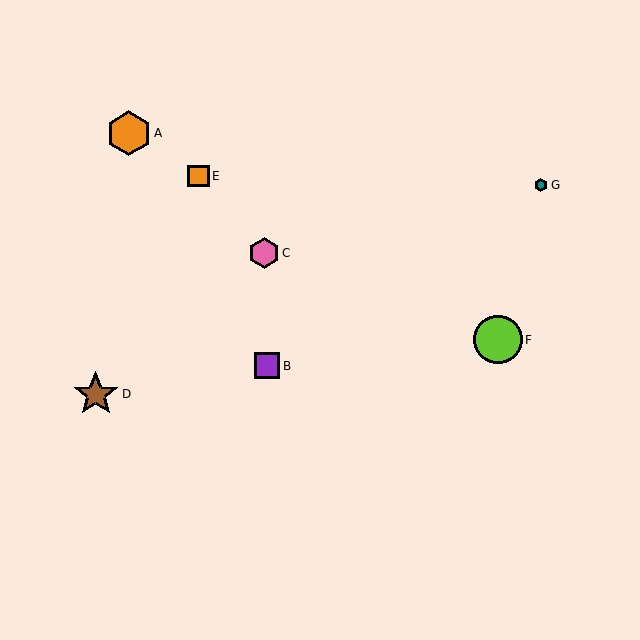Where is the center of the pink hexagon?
The center of the pink hexagon is at (264, 253).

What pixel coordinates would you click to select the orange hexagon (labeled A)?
Click at (129, 133) to select the orange hexagon A.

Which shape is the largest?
The lime circle (labeled F) is the largest.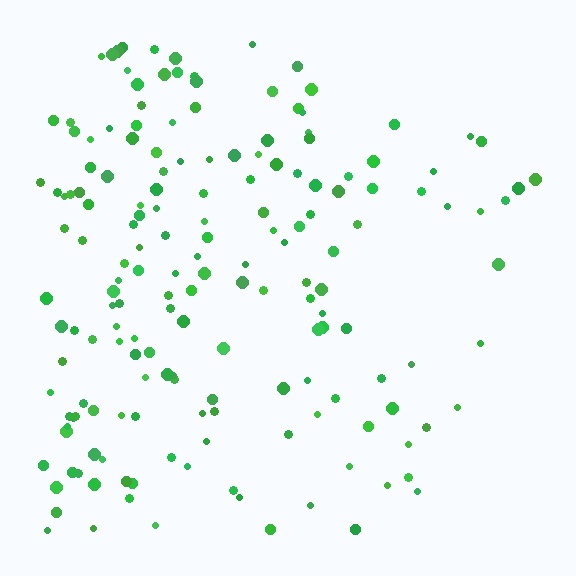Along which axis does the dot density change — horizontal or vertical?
Horizontal.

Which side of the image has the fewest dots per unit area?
The right.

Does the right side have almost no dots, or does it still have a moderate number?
Still a moderate number, just noticeably fewer than the left.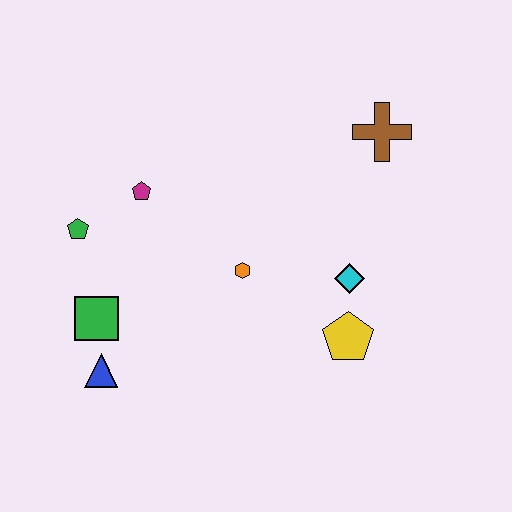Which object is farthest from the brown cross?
The blue triangle is farthest from the brown cross.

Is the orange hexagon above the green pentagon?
No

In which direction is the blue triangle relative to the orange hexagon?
The blue triangle is to the left of the orange hexagon.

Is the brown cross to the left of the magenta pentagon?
No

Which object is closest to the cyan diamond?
The yellow pentagon is closest to the cyan diamond.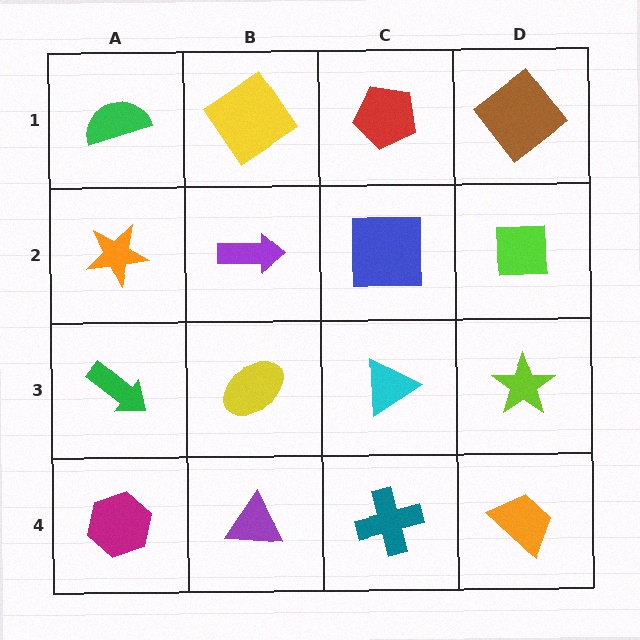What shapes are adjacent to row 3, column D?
A lime square (row 2, column D), an orange trapezoid (row 4, column D), a cyan triangle (row 3, column C).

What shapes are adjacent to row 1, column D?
A lime square (row 2, column D), a red pentagon (row 1, column C).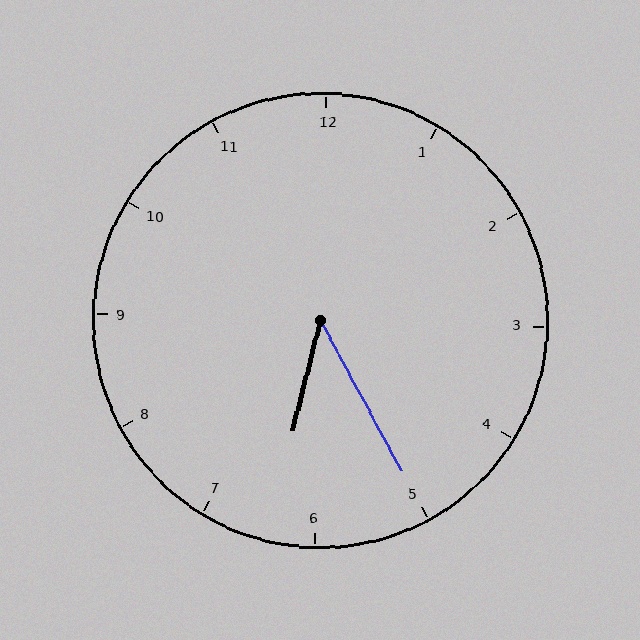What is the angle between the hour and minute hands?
Approximately 42 degrees.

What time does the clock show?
6:25.